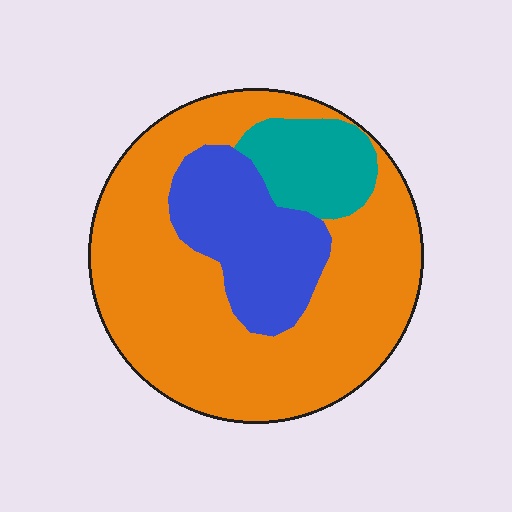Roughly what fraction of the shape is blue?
Blue takes up about one fifth (1/5) of the shape.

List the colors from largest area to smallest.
From largest to smallest: orange, blue, teal.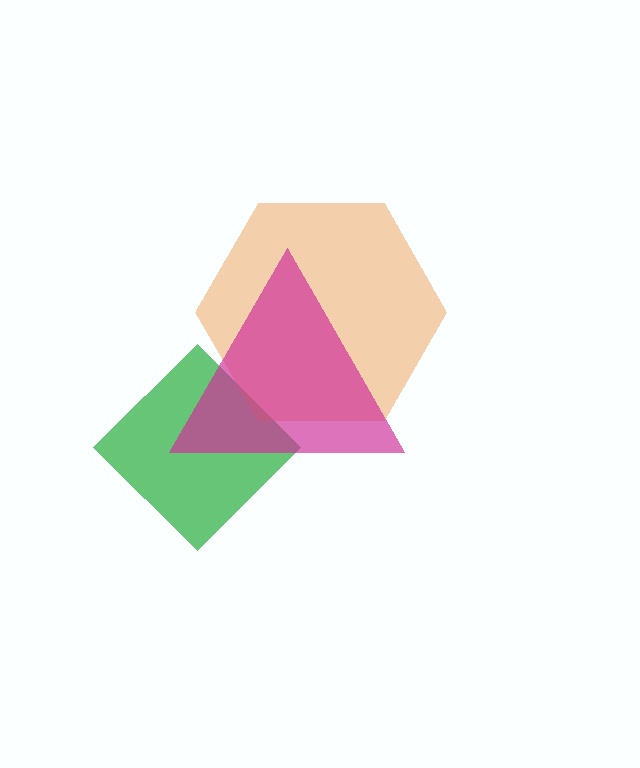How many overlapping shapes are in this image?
There are 3 overlapping shapes in the image.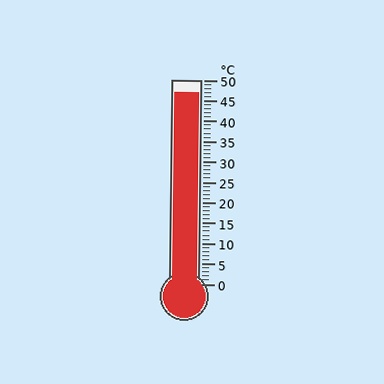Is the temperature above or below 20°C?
The temperature is above 20°C.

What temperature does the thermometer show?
The thermometer shows approximately 47°C.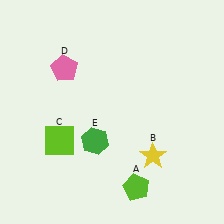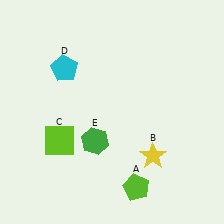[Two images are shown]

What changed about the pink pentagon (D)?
In Image 1, D is pink. In Image 2, it changed to cyan.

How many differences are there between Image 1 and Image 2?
There is 1 difference between the two images.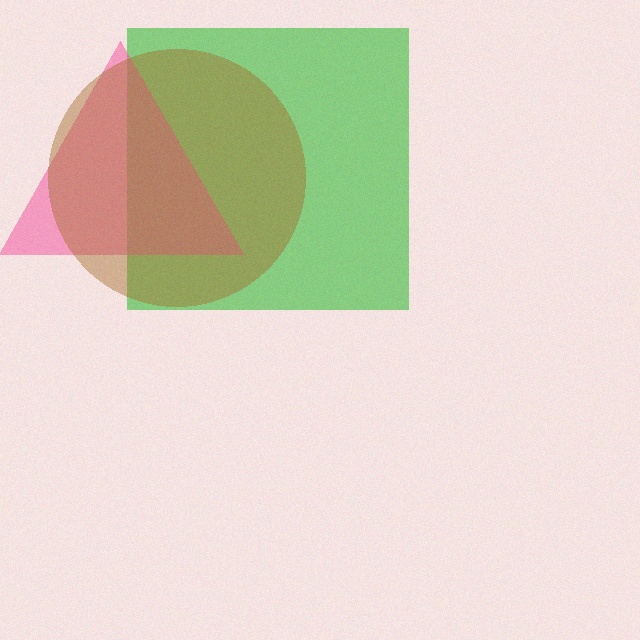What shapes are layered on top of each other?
The layered shapes are: a green square, a pink triangle, a brown circle.